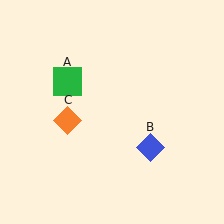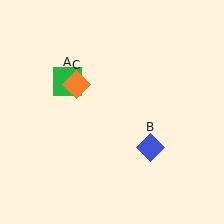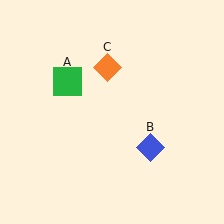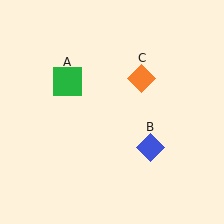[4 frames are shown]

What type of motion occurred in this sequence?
The orange diamond (object C) rotated clockwise around the center of the scene.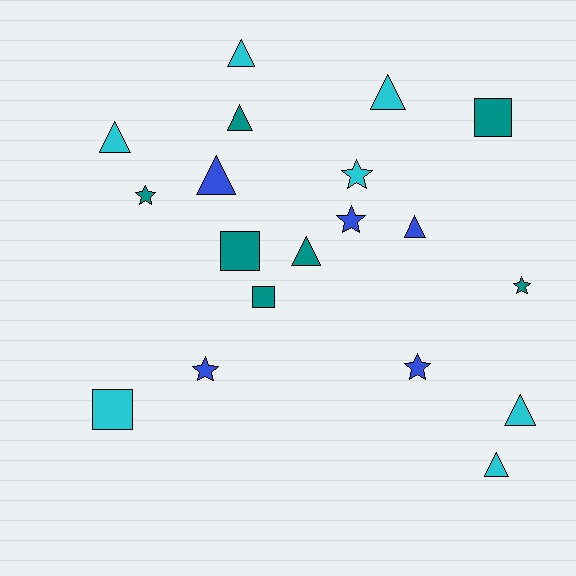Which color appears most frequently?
Teal, with 7 objects.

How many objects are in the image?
There are 19 objects.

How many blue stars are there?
There are 3 blue stars.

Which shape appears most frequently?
Triangle, with 9 objects.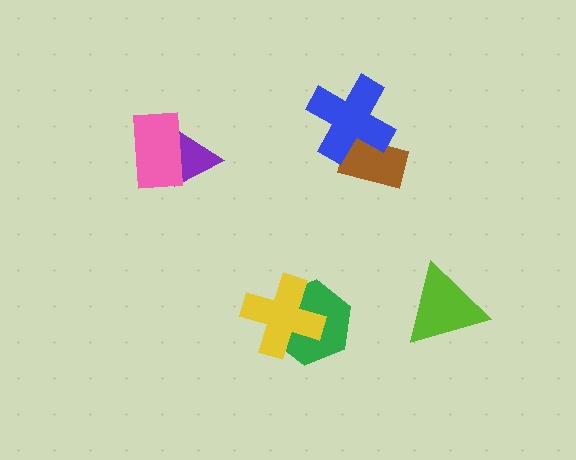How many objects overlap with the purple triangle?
1 object overlaps with the purple triangle.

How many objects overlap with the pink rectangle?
1 object overlaps with the pink rectangle.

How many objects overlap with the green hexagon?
1 object overlaps with the green hexagon.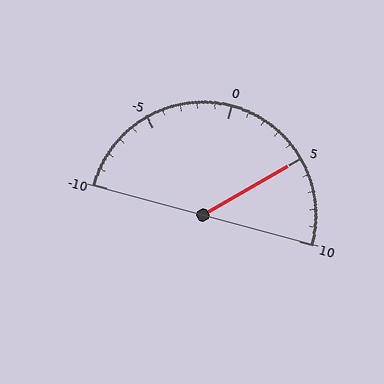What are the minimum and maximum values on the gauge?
The gauge ranges from -10 to 10.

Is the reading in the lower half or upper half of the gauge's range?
The reading is in the upper half of the range (-10 to 10).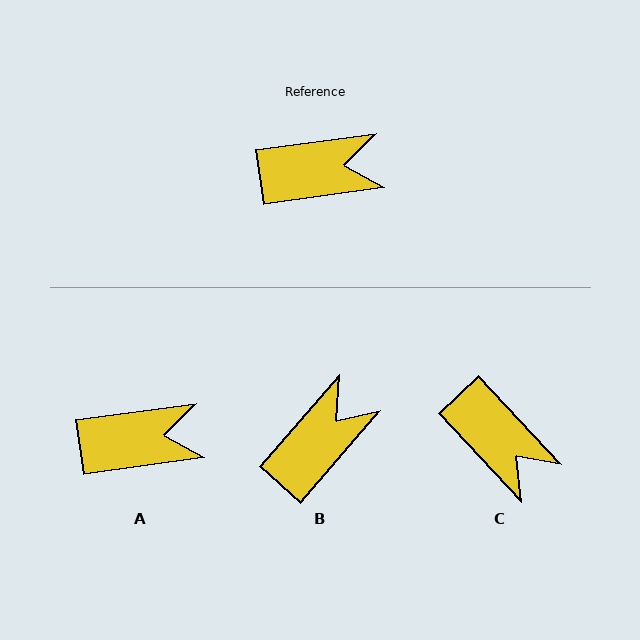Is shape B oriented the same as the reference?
No, it is off by about 41 degrees.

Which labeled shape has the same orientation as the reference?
A.